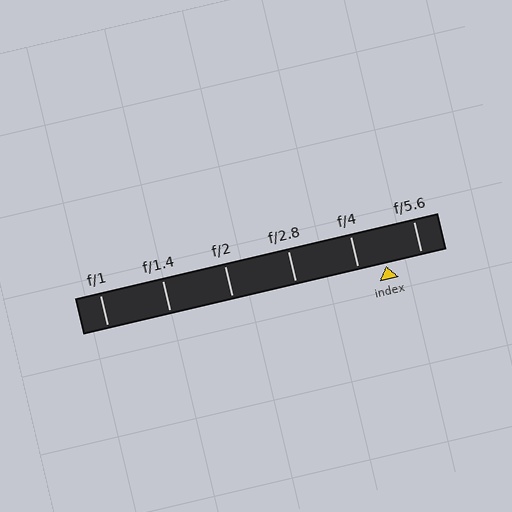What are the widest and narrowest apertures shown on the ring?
The widest aperture shown is f/1 and the narrowest is f/5.6.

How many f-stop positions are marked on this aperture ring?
There are 6 f-stop positions marked.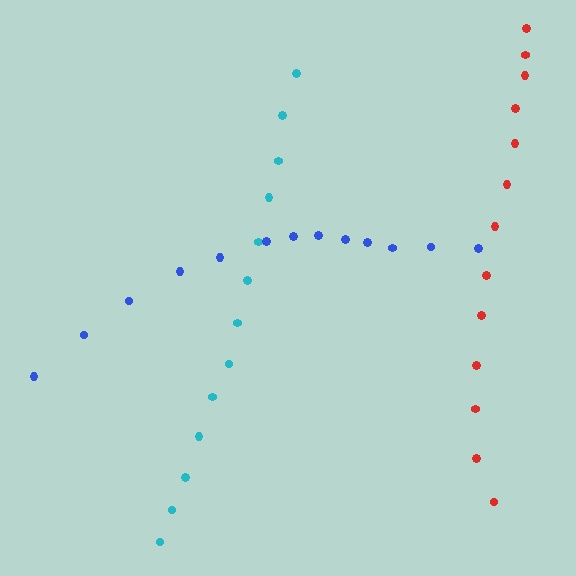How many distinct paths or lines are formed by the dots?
There are 3 distinct paths.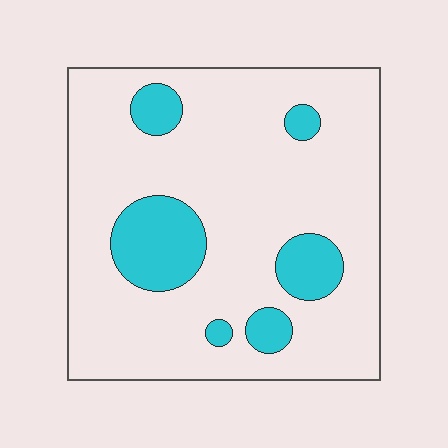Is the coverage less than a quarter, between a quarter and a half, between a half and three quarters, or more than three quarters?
Less than a quarter.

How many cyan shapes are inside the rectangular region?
6.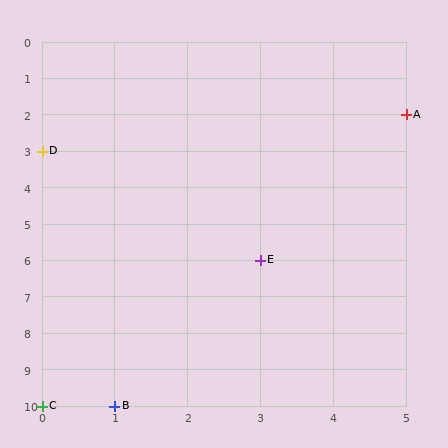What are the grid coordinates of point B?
Point B is at grid coordinates (1, 10).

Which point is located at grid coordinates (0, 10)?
Point C is at (0, 10).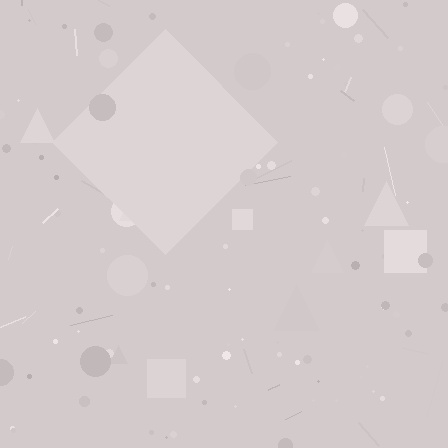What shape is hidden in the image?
A diamond is hidden in the image.